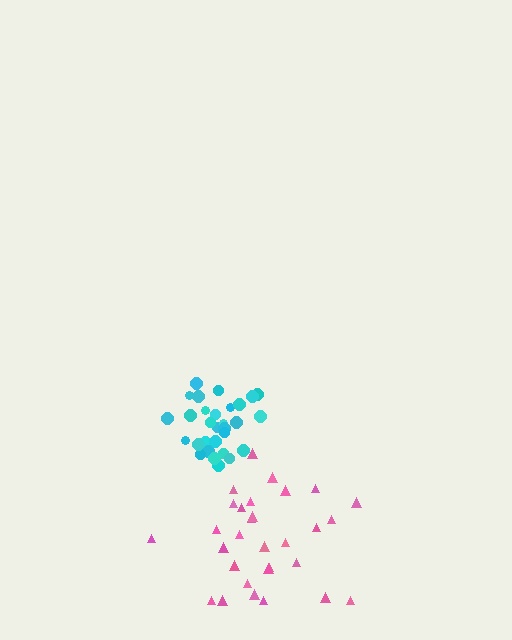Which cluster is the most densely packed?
Cyan.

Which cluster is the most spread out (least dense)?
Pink.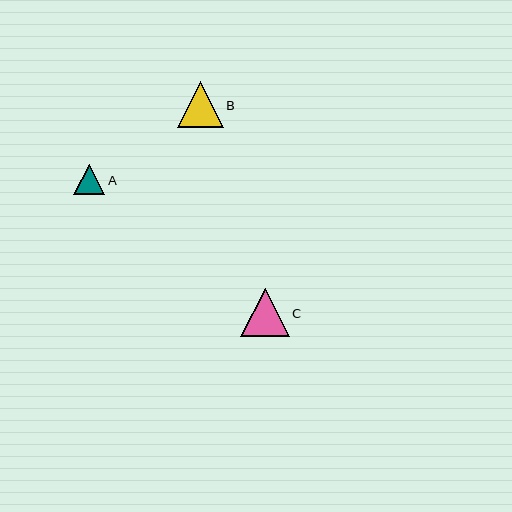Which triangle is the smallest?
Triangle A is the smallest with a size of approximately 31 pixels.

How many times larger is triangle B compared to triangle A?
Triangle B is approximately 1.5 times the size of triangle A.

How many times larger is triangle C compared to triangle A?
Triangle C is approximately 1.6 times the size of triangle A.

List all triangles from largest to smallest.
From largest to smallest: C, B, A.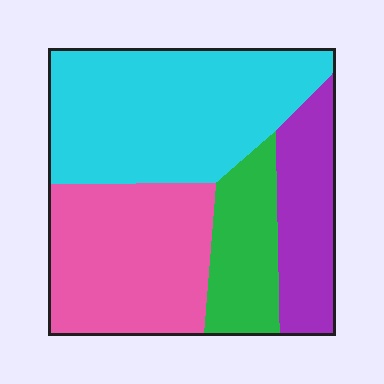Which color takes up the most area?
Cyan, at roughly 40%.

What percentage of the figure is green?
Green takes up less than a sixth of the figure.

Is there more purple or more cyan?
Cyan.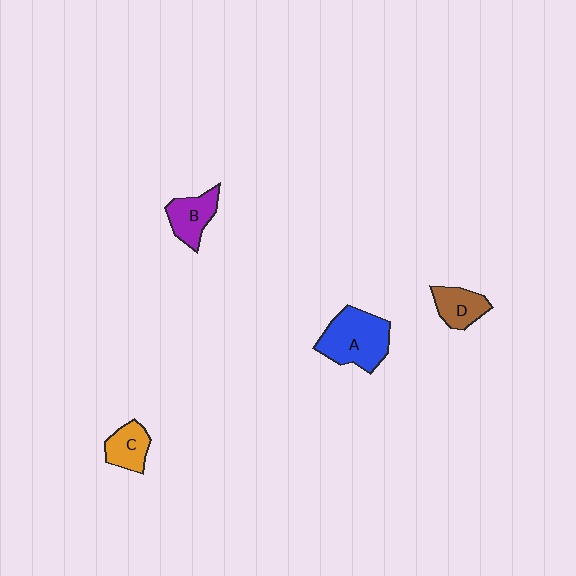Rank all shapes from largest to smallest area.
From largest to smallest: A (blue), B (purple), D (brown), C (orange).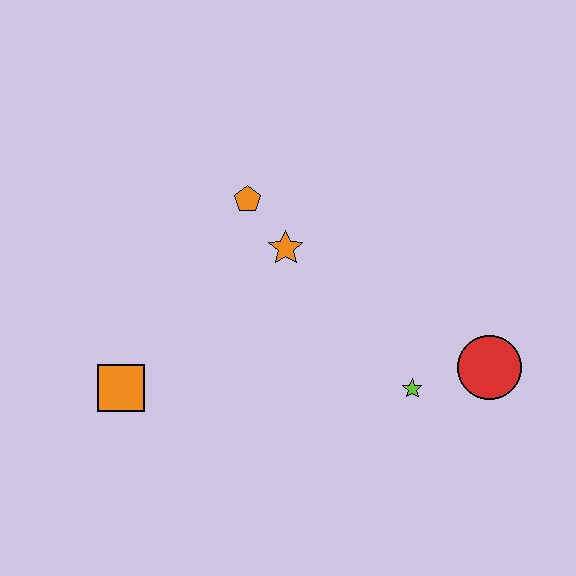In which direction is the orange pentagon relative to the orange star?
The orange pentagon is above the orange star.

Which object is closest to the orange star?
The orange pentagon is closest to the orange star.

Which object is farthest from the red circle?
The orange square is farthest from the red circle.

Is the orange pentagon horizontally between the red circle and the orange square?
Yes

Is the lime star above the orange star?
No